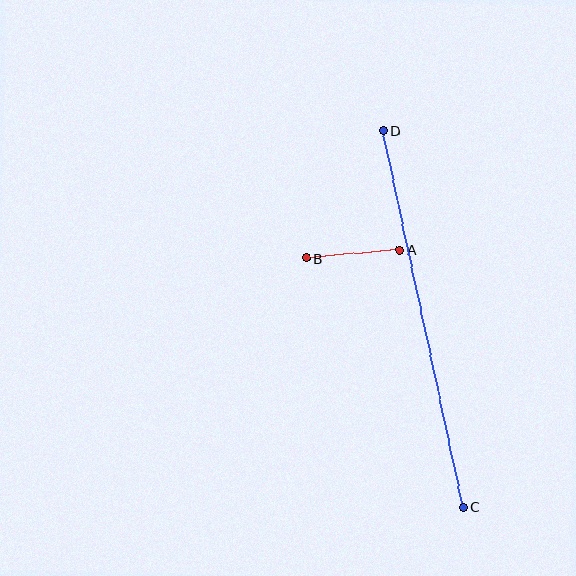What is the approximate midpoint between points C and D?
The midpoint is at approximately (423, 319) pixels.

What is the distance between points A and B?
The distance is approximately 94 pixels.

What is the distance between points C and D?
The distance is approximately 385 pixels.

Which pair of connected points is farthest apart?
Points C and D are farthest apart.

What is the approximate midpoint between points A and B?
The midpoint is at approximately (353, 254) pixels.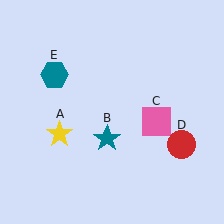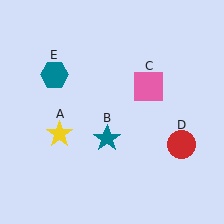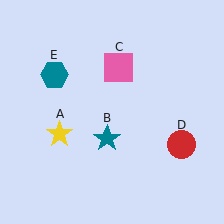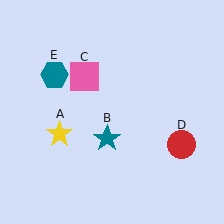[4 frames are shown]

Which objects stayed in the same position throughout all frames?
Yellow star (object A) and teal star (object B) and red circle (object D) and teal hexagon (object E) remained stationary.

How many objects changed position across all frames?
1 object changed position: pink square (object C).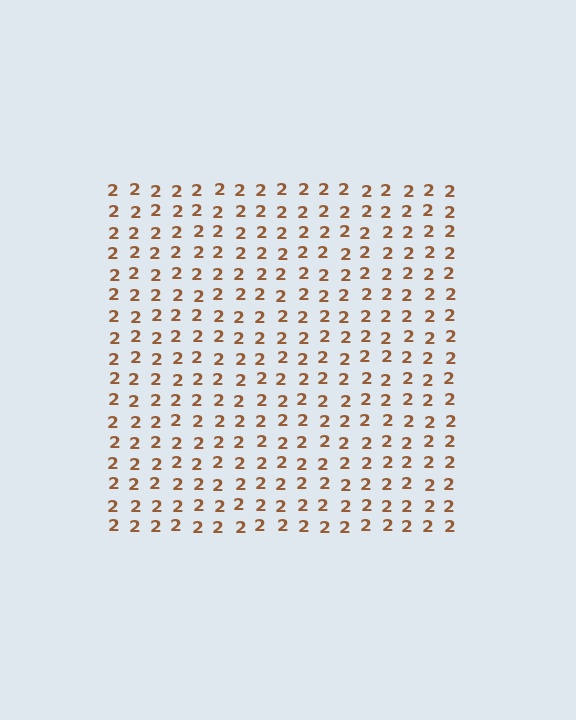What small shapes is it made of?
It is made of small digit 2's.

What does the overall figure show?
The overall figure shows a square.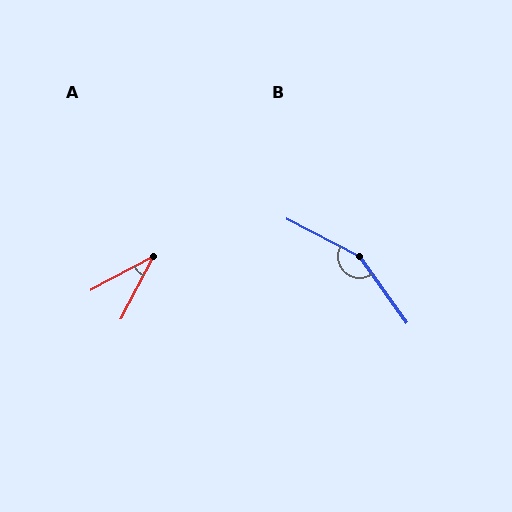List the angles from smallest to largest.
A (34°), B (153°).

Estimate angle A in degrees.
Approximately 34 degrees.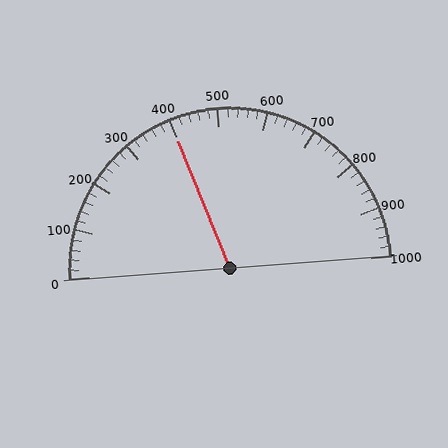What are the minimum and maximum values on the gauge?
The gauge ranges from 0 to 1000.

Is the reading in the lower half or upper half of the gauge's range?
The reading is in the lower half of the range (0 to 1000).